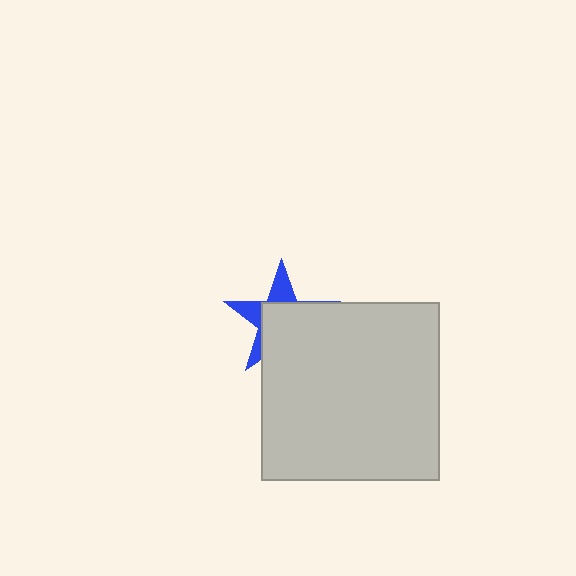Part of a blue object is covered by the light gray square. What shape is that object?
It is a star.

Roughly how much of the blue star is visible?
A small part of it is visible (roughly 34%).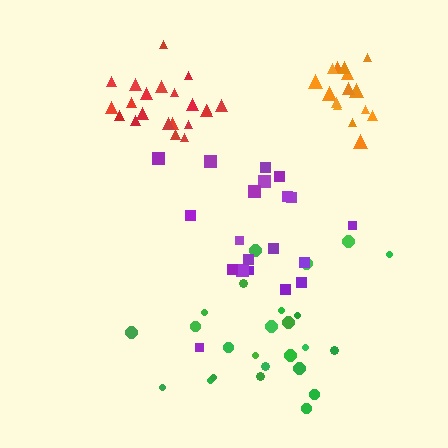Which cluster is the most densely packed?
Orange.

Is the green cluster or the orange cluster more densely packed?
Orange.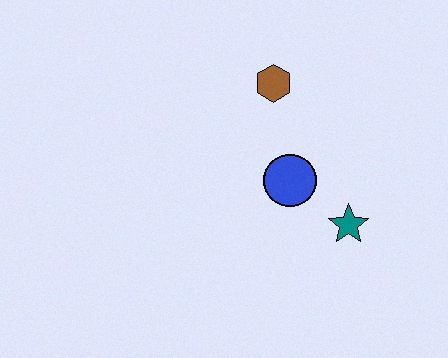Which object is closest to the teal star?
The blue circle is closest to the teal star.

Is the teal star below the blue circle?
Yes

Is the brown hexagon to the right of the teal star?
No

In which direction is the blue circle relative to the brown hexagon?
The blue circle is below the brown hexagon.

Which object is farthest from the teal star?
The brown hexagon is farthest from the teal star.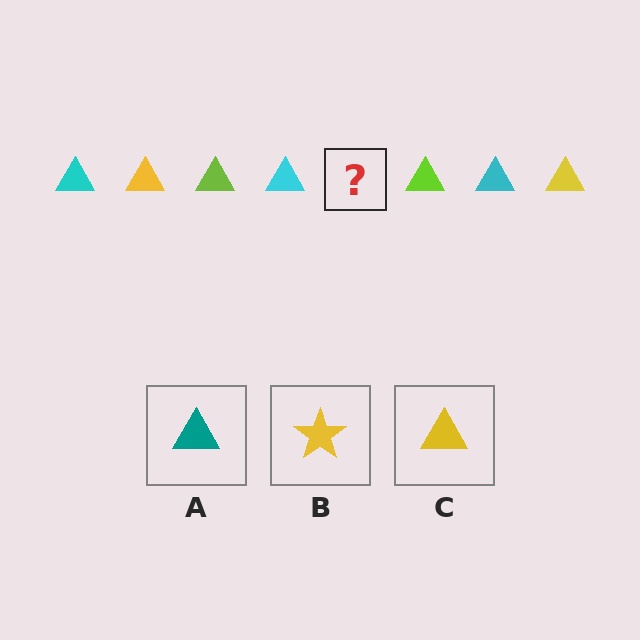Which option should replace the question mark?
Option C.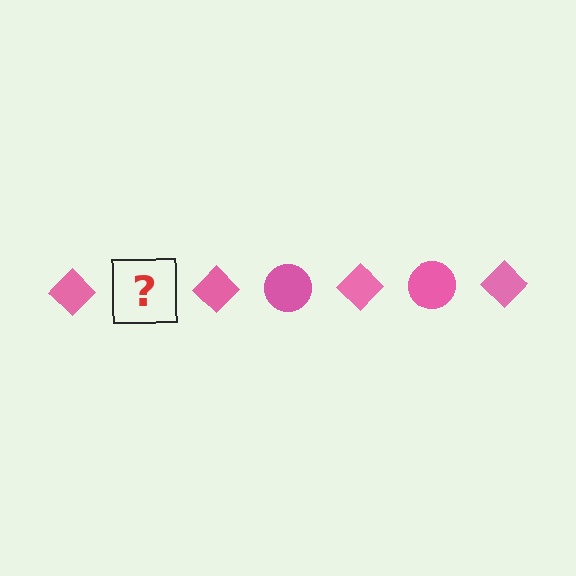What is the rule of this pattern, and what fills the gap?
The rule is that the pattern cycles through diamond, circle shapes in pink. The gap should be filled with a pink circle.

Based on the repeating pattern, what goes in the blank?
The blank should be a pink circle.